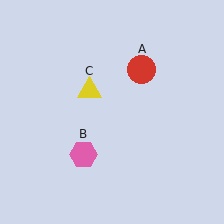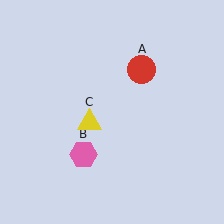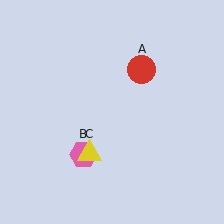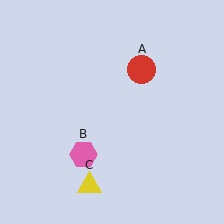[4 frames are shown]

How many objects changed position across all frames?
1 object changed position: yellow triangle (object C).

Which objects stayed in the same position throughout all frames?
Red circle (object A) and pink hexagon (object B) remained stationary.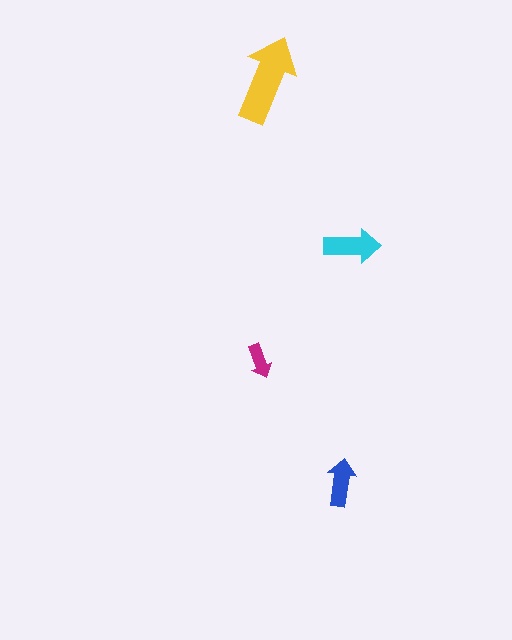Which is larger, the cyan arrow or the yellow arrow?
The yellow one.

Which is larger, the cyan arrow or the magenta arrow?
The cyan one.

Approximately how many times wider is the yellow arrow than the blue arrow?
About 2 times wider.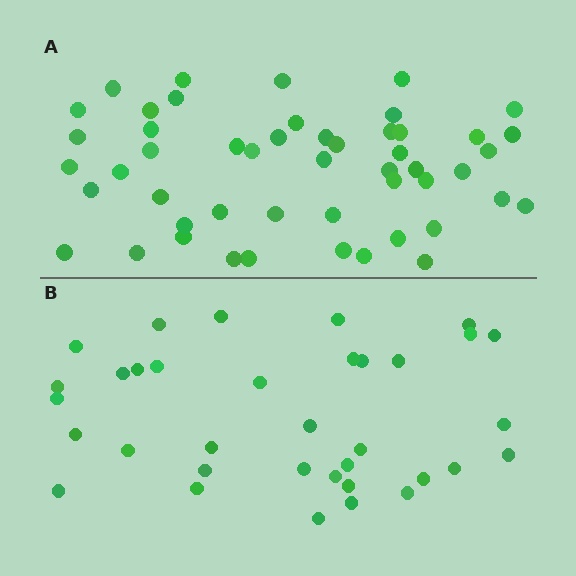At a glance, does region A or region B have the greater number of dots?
Region A (the top region) has more dots.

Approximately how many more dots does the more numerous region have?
Region A has approximately 15 more dots than region B.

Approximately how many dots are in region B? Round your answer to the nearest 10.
About 40 dots. (The exact count is 35, which rounds to 40.)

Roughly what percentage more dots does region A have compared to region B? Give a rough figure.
About 45% more.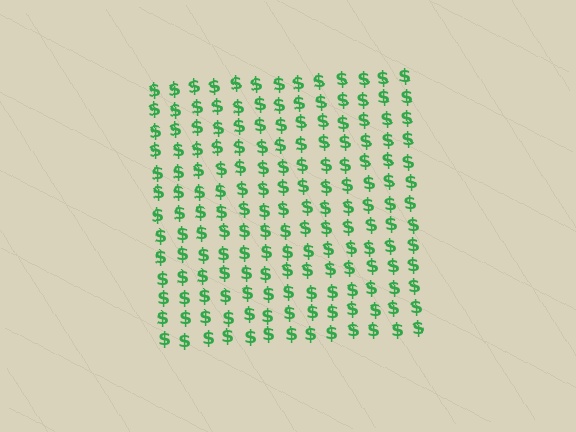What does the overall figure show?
The overall figure shows a square.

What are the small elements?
The small elements are dollar signs.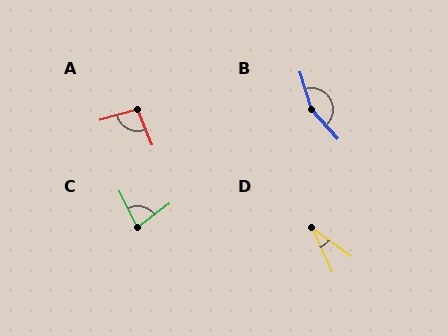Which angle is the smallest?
D, at approximately 30 degrees.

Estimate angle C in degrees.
Approximately 79 degrees.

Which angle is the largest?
B, at approximately 155 degrees.